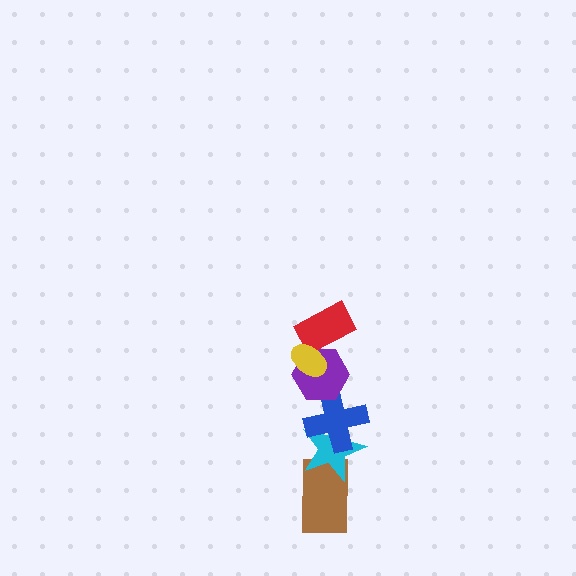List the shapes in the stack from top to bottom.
From top to bottom: the yellow ellipse, the red rectangle, the purple hexagon, the blue cross, the cyan star, the brown rectangle.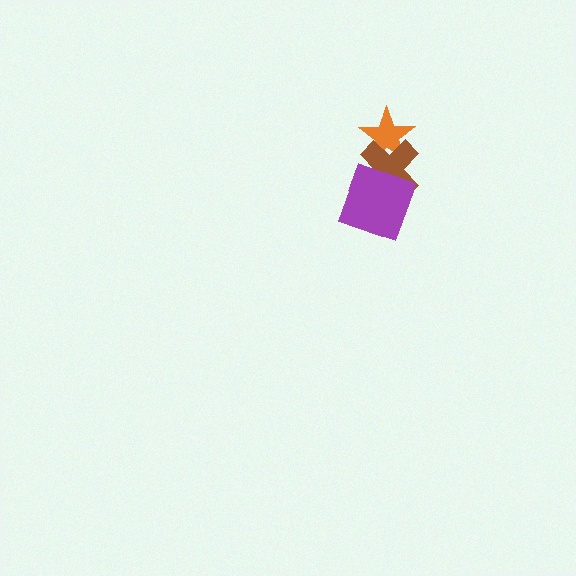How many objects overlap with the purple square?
1 object overlaps with the purple square.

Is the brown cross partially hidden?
Yes, it is partially covered by another shape.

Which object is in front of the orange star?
The brown cross is in front of the orange star.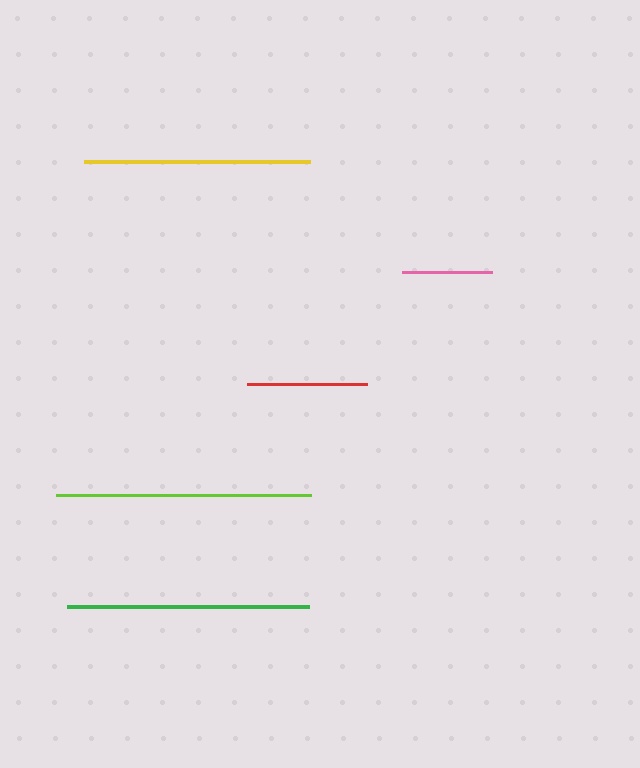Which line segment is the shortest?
The pink line is the shortest at approximately 90 pixels.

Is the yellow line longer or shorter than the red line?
The yellow line is longer than the red line.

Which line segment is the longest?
The lime line is the longest at approximately 255 pixels.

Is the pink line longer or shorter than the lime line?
The lime line is longer than the pink line.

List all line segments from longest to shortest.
From longest to shortest: lime, green, yellow, red, pink.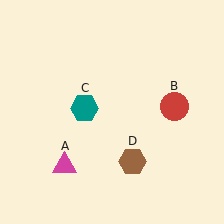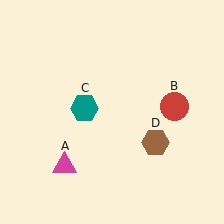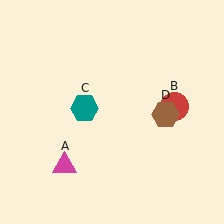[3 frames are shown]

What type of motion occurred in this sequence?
The brown hexagon (object D) rotated counterclockwise around the center of the scene.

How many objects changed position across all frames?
1 object changed position: brown hexagon (object D).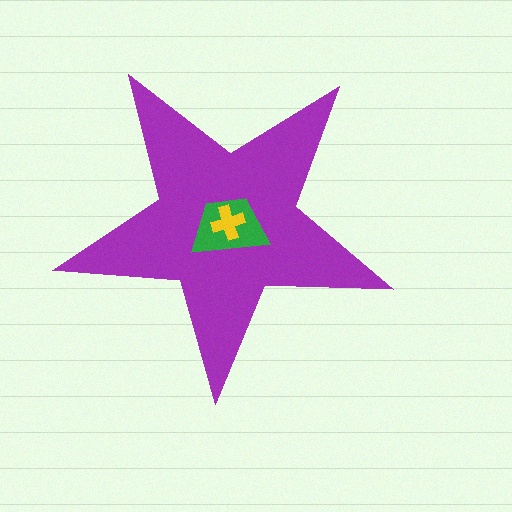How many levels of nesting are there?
3.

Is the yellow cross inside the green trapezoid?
Yes.